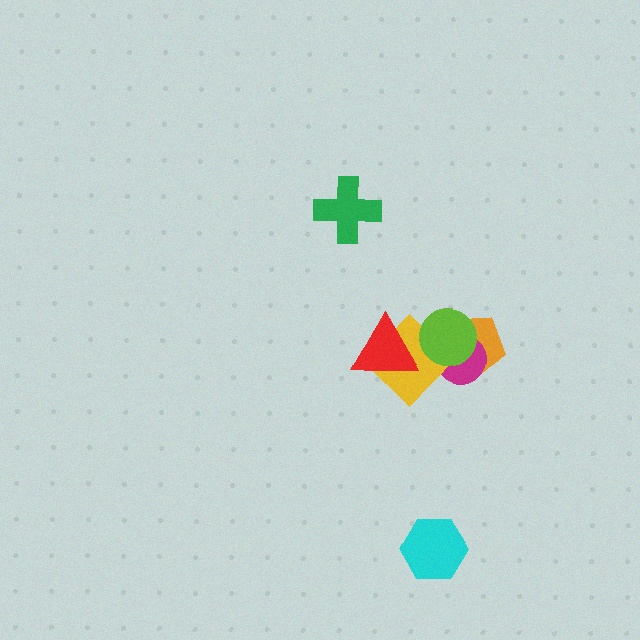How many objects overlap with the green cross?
0 objects overlap with the green cross.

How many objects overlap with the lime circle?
3 objects overlap with the lime circle.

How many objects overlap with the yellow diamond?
4 objects overlap with the yellow diamond.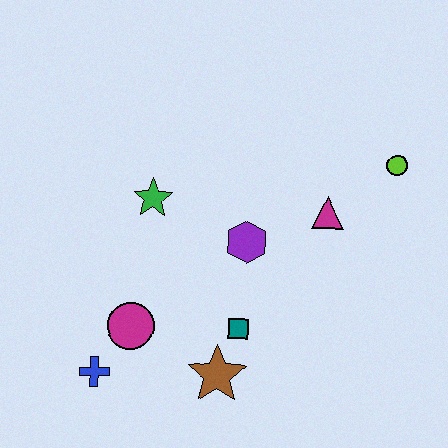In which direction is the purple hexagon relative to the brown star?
The purple hexagon is above the brown star.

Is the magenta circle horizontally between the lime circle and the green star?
No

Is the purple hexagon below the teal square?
No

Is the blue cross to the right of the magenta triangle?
No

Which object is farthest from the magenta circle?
The lime circle is farthest from the magenta circle.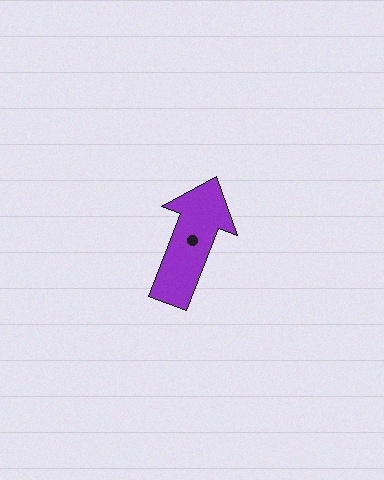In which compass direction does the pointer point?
North.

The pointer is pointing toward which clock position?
Roughly 1 o'clock.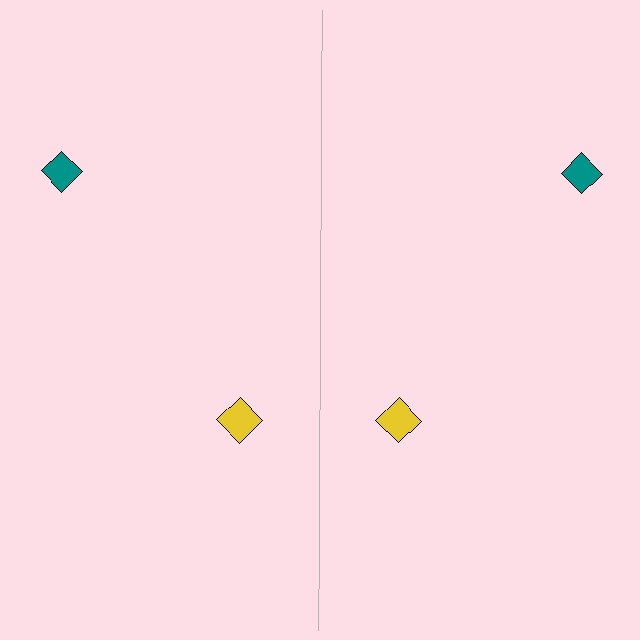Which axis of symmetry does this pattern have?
The pattern has a vertical axis of symmetry running through the center of the image.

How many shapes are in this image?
There are 4 shapes in this image.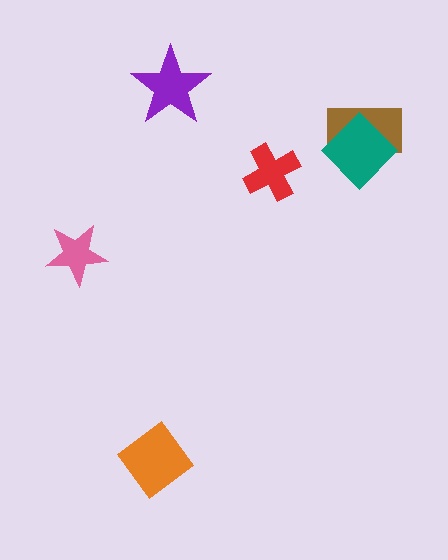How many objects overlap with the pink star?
0 objects overlap with the pink star.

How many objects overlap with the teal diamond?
1 object overlaps with the teal diamond.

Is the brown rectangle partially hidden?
Yes, it is partially covered by another shape.